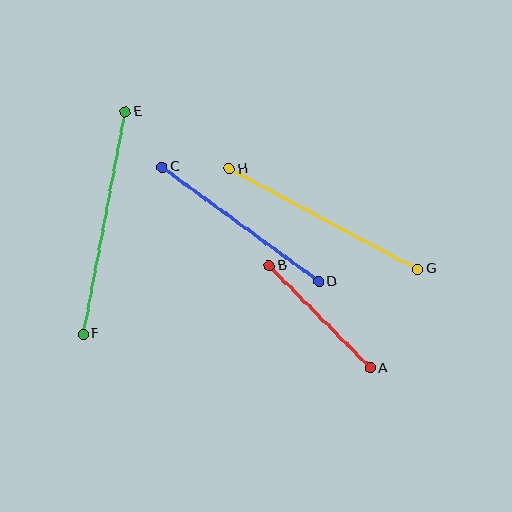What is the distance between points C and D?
The distance is approximately 194 pixels.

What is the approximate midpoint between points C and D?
The midpoint is at approximately (240, 224) pixels.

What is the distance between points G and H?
The distance is approximately 213 pixels.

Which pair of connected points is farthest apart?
Points E and F are farthest apart.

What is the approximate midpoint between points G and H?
The midpoint is at approximately (323, 219) pixels.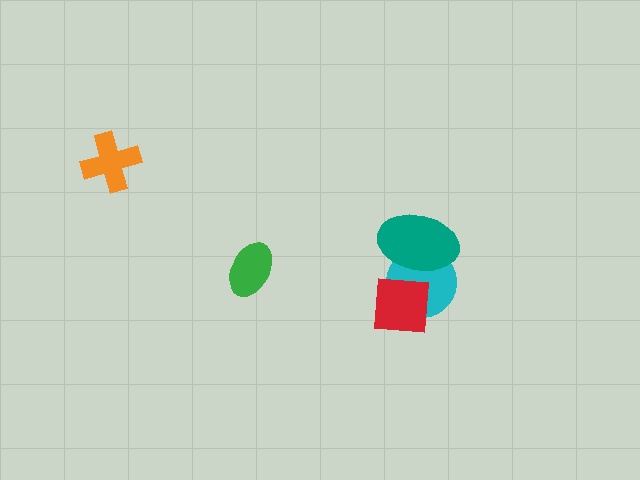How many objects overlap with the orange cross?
0 objects overlap with the orange cross.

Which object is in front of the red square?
The teal ellipse is in front of the red square.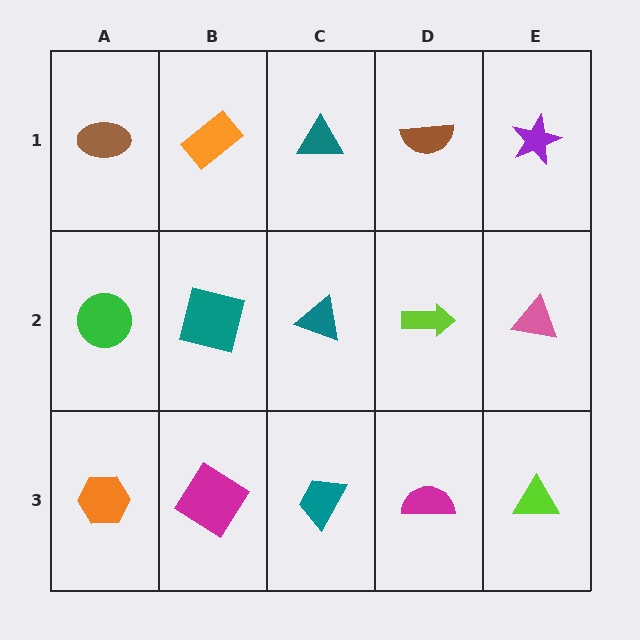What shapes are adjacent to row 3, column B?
A teal square (row 2, column B), an orange hexagon (row 3, column A), a teal trapezoid (row 3, column C).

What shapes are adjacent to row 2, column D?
A brown semicircle (row 1, column D), a magenta semicircle (row 3, column D), a teal triangle (row 2, column C), a pink triangle (row 2, column E).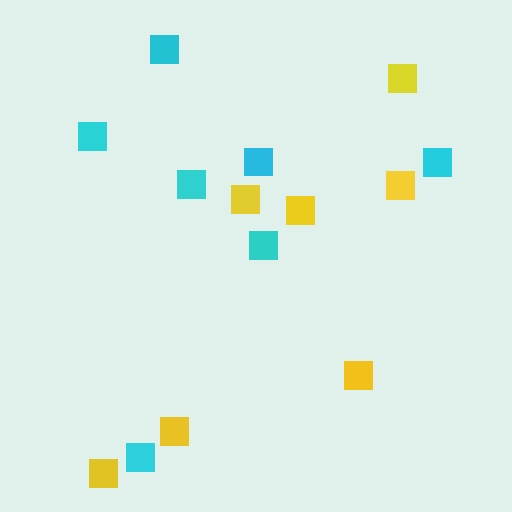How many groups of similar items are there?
There are 2 groups: one group of yellow squares (7) and one group of cyan squares (7).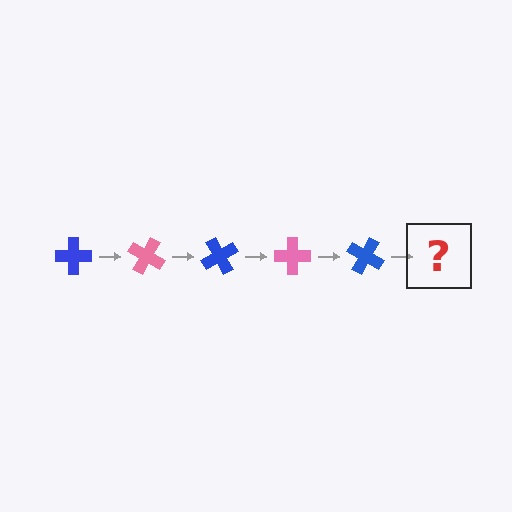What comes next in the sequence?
The next element should be a pink cross, rotated 150 degrees from the start.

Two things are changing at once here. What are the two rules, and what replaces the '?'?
The two rules are that it rotates 30 degrees each step and the color cycles through blue and pink. The '?' should be a pink cross, rotated 150 degrees from the start.